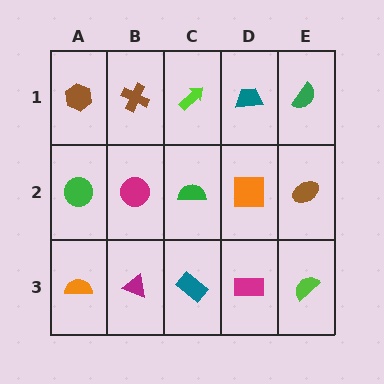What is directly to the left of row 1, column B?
A brown hexagon.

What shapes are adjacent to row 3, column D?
An orange square (row 2, column D), a teal rectangle (row 3, column C), a lime semicircle (row 3, column E).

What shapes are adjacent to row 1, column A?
A green circle (row 2, column A), a brown cross (row 1, column B).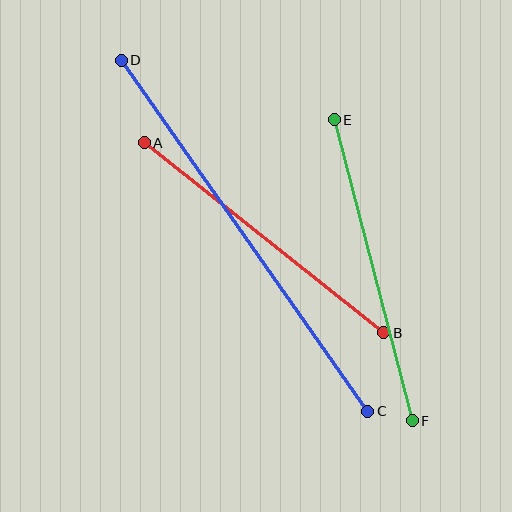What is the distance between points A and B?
The distance is approximately 306 pixels.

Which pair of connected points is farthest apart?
Points C and D are farthest apart.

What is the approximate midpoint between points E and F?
The midpoint is at approximately (373, 270) pixels.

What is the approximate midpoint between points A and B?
The midpoint is at approximately (264, 238) pixels.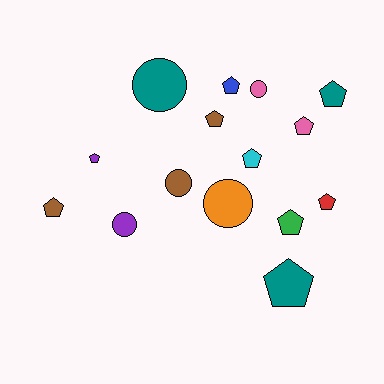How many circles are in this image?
There are 5 circles.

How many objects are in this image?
There are 15 objects.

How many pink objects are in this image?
There are 2 pink objects.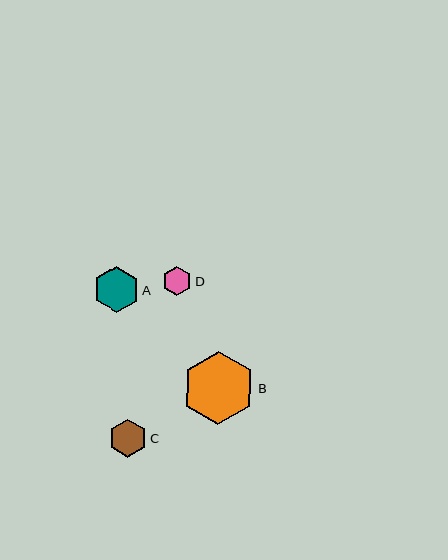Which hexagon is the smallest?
Hexagon D is the smallest with a size of approximately 30 pixels.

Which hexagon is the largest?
Hexagon B is the largest with a size of approximately 73 pixels.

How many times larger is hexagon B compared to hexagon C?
Hexagon B is approximately 1.9 times the size of hexagon C.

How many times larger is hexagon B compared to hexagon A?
Hexagon B is approximately 1.6 times the size of hexagon A.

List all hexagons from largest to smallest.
From largest to smallest: B, A, C, D.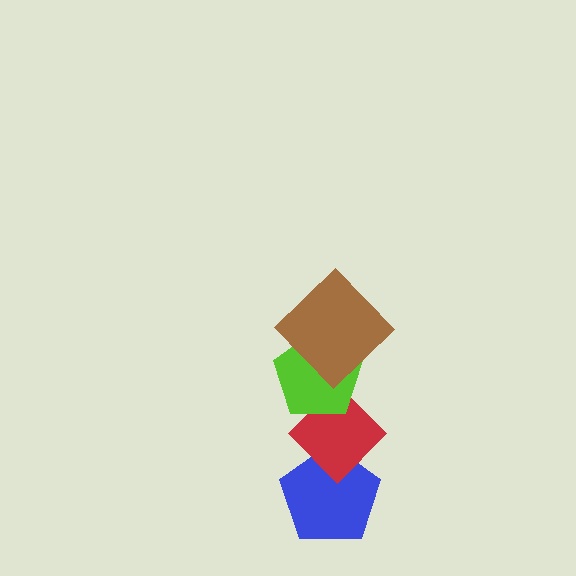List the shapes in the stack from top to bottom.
From top to bottom: the brown diamond, the lime pentagon, the red diamond, the blue pentagon.